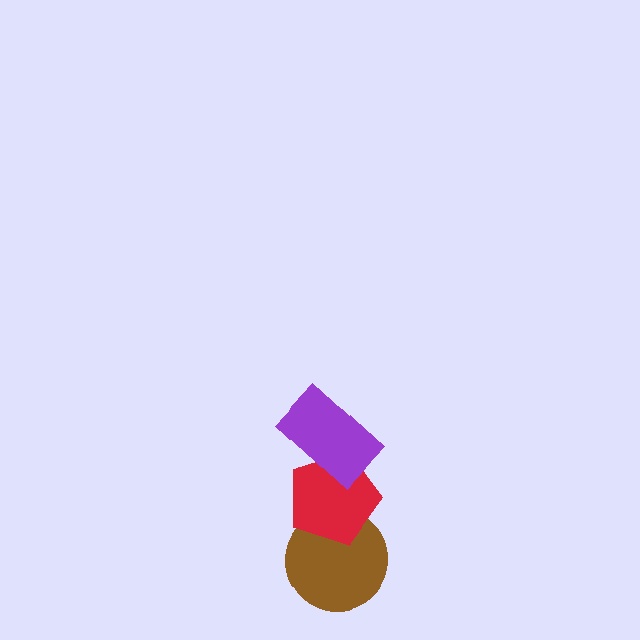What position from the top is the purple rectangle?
The purple rectangle is 1st from the top.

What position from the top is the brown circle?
The brown circle is 3rd from the top.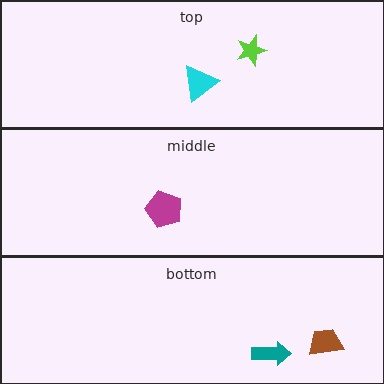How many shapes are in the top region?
2.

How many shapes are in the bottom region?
2.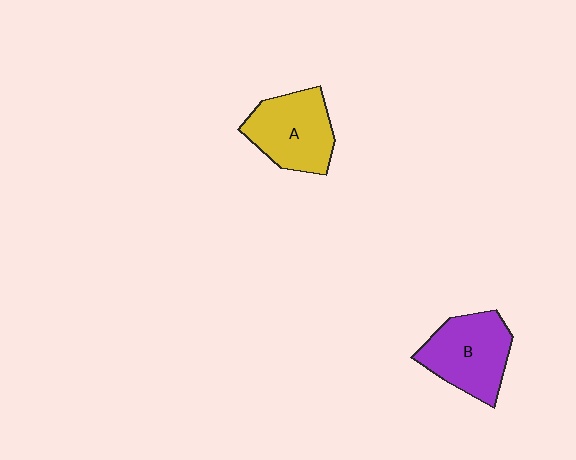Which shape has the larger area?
Shape B (purple).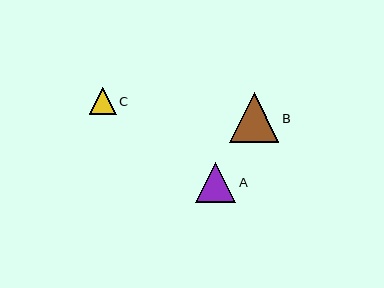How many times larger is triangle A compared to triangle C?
Triangle A is approximately 1.5 times the size of triangle C.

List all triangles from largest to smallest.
From largest to smallest: B, A, C.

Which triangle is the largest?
Triangle B is the largest with a size of approximately 50 pixels.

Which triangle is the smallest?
Triangle C is the smallest with a size of approximately 27 pixels.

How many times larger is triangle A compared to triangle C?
Triangle A is approximately 1.5 times the size of triangle C.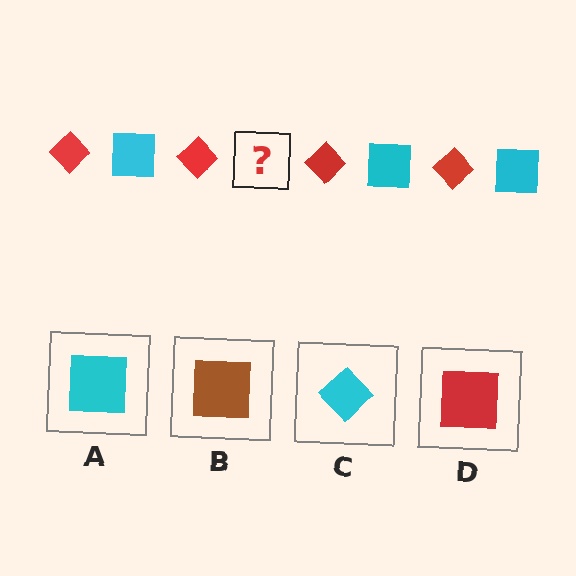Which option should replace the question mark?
Option A.